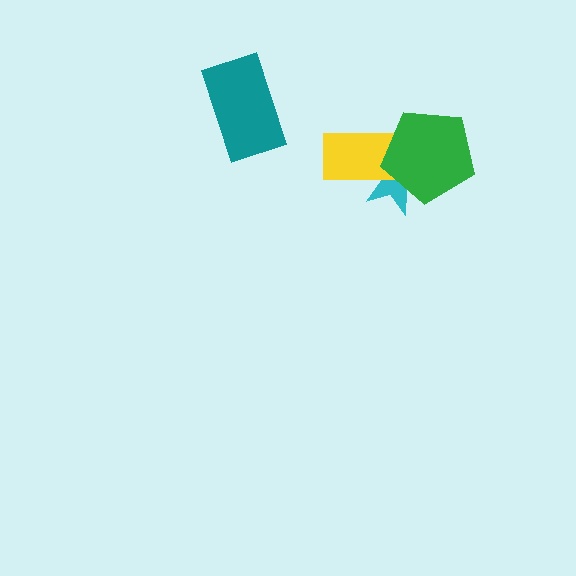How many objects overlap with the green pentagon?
2 objects overlap with the green pentagon.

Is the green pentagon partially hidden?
No, no other shape covers it.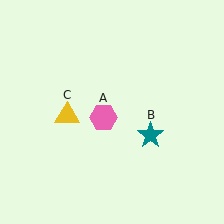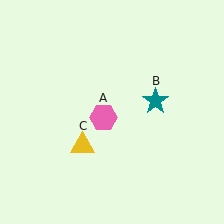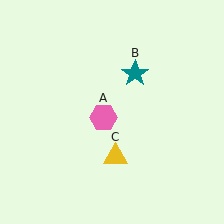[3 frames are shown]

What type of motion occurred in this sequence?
The teal star (object B), yellow triangle (object C) rotated counterclockwise around the center of the scene.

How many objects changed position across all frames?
2 objects changed position: teal star (object B), yellow triangle (object C).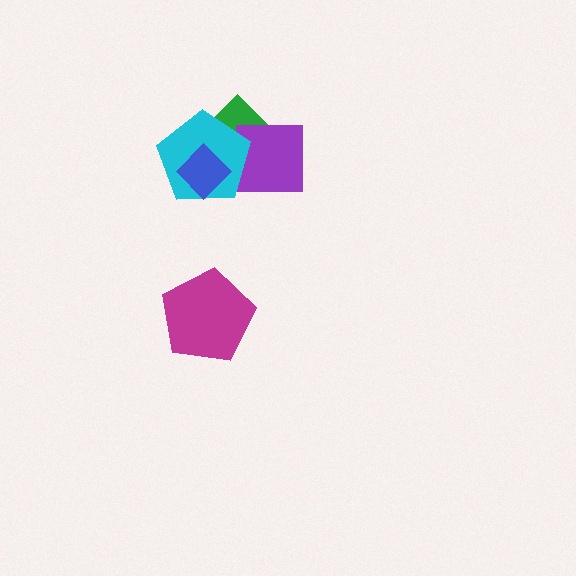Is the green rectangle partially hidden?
Yes, it is partially covered by another shape.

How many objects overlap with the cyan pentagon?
3 objects overlap with the cyan pentagon.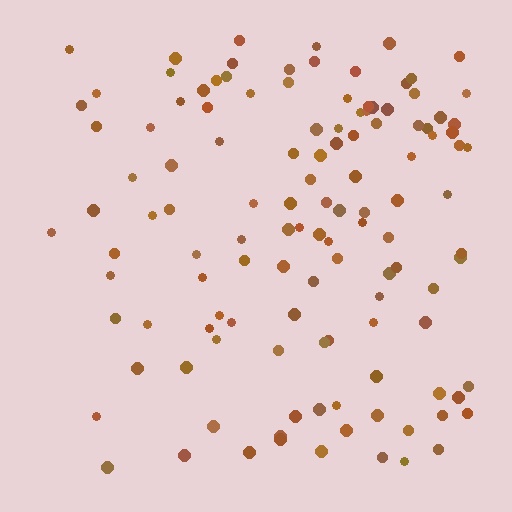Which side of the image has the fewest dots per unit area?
The left.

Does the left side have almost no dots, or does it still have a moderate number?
Still a moderate number, just noticeably fewer than the right.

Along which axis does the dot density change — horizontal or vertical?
Horizontal.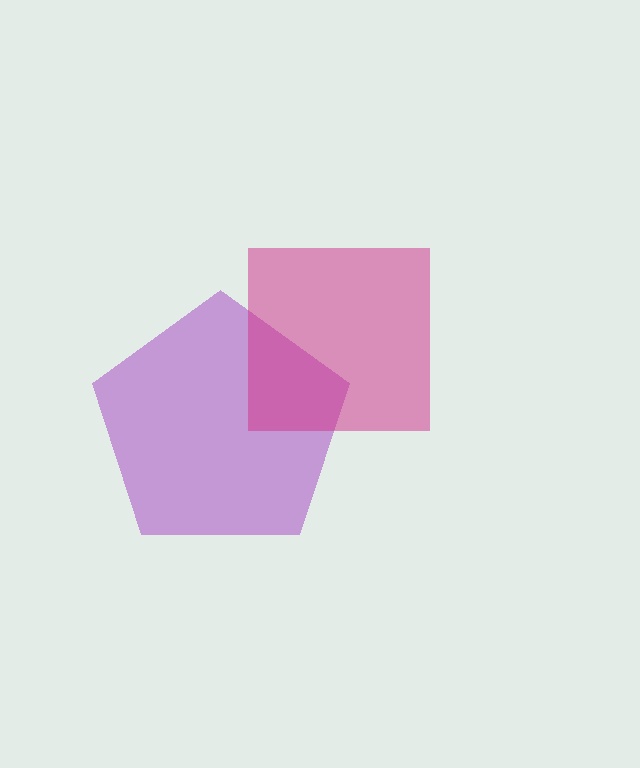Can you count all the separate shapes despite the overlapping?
Yes, there are 2 separate shapes.